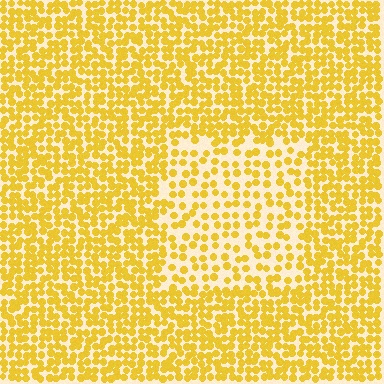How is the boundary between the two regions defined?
The boundary is defined by a change in element density (approximately 1.9x ratio). All elements are the same color, size, and shape.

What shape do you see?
I see a rectangle.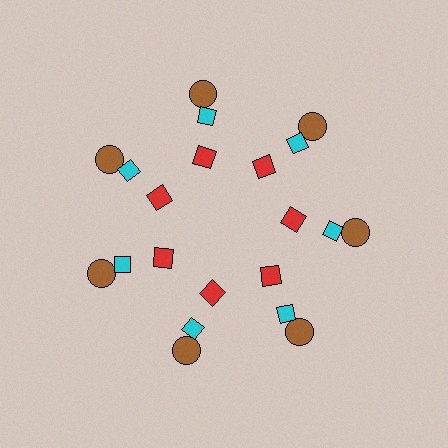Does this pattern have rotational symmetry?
Yes, this pattern has 7-fold rotational symmetry. It looks the same after rotating 51 degrees around the center.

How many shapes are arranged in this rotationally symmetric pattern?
There are 21 shapes, arranged in 7 groups of 3.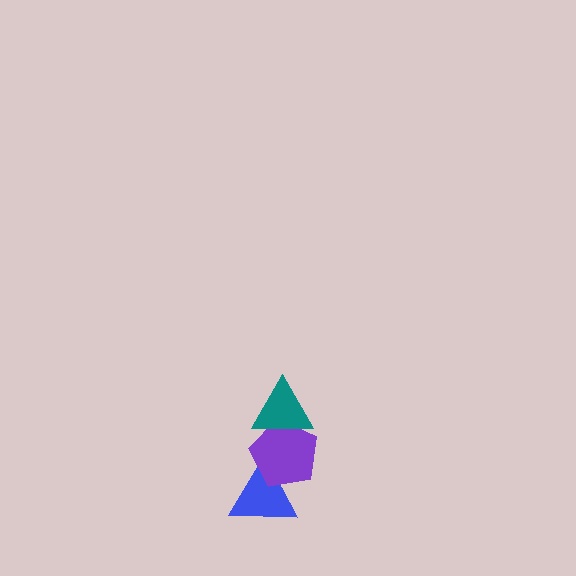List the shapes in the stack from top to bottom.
From top to bottom: the teal triangle, the purple pentagon, the blue triangle.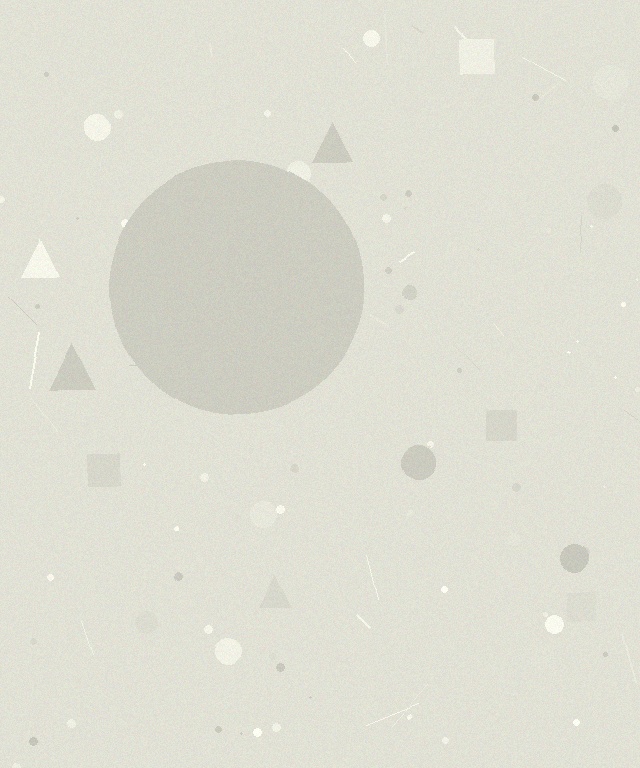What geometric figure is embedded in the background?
A circle is embedded in the background.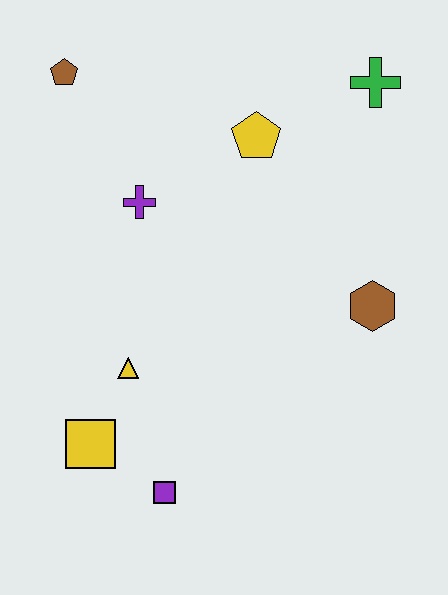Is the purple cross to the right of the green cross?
No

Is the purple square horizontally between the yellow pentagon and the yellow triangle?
Yes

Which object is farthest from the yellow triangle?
The green cross is farthest from the yellow triangle.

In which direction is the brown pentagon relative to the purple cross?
The brown pentagon is above the purple cross.